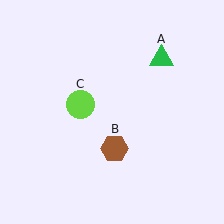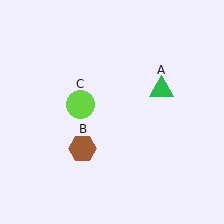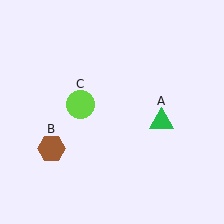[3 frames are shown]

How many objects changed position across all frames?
2 objects changed position: green triangle (object A), brown hexagon (object B).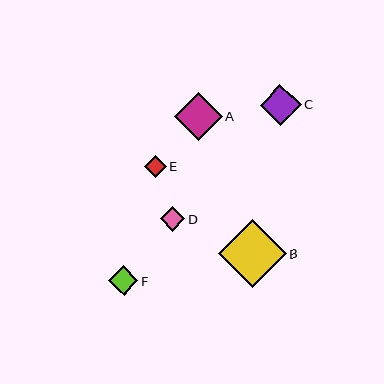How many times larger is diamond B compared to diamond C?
Diamond B is approximately 1.7 times the size of diamond C.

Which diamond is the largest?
Diamond B is the largest with a size of approximately 68 pixels.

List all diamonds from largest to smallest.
From largest to smallest: B, A, C, F, D, E.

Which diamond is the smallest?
Diamond E is the smallest with a size of approximately 22 pixels.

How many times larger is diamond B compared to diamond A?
Diamond B is approximately 1.4 times the size of diamond A.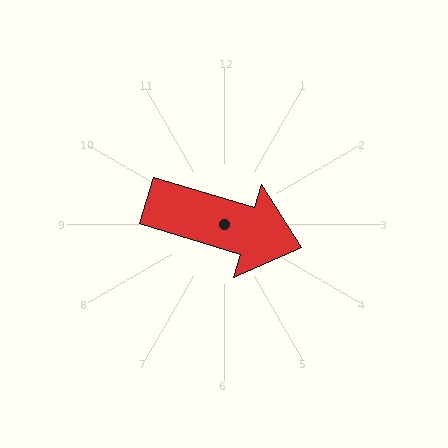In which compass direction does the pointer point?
East.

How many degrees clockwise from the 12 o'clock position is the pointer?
Approximately 107 degrees.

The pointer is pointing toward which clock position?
Roughly 4 o'clock.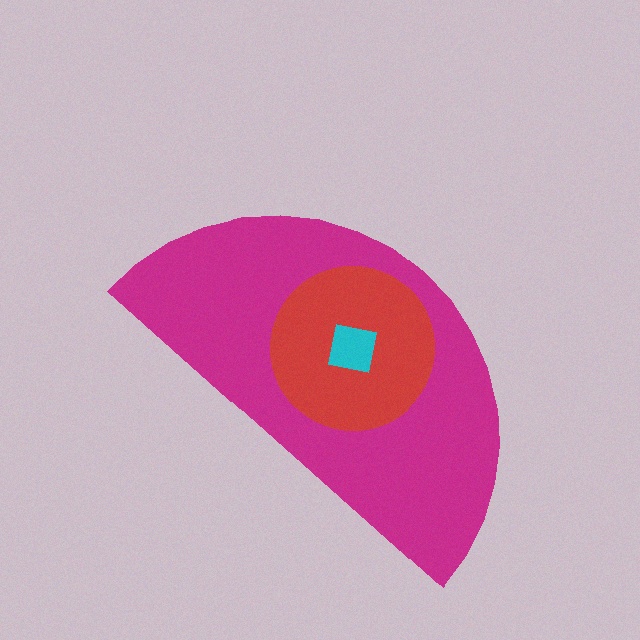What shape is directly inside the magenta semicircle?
The red circle.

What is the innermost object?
The cyan square.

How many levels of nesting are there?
3.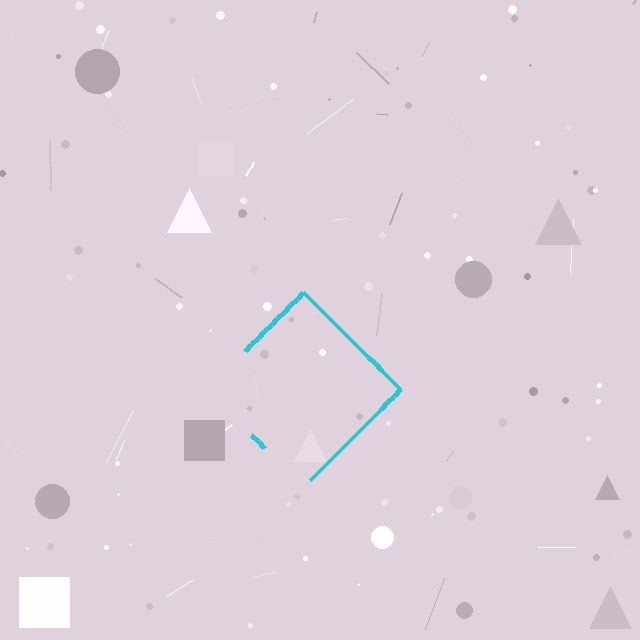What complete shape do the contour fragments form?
The contour fragments form a diamond.